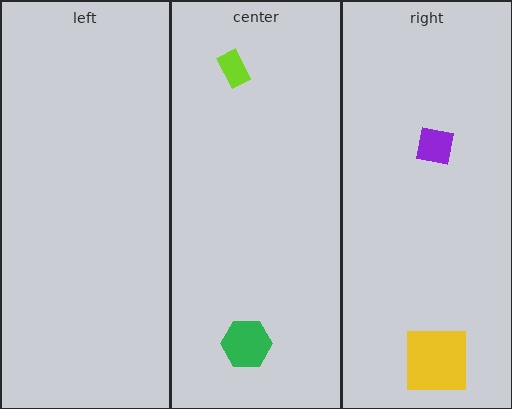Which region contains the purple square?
The right region.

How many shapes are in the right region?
2.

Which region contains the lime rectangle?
The center region.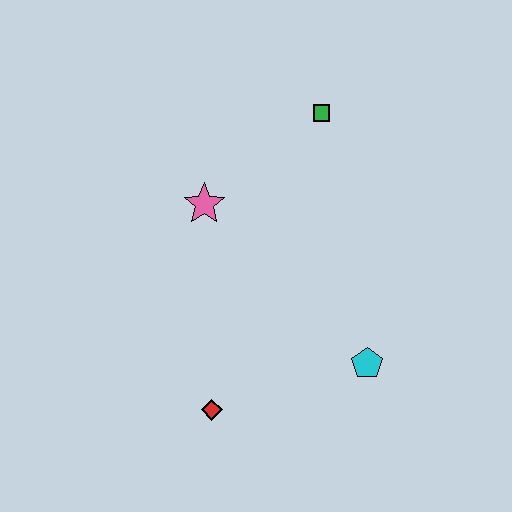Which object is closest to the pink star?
The green square is closest to the pink star.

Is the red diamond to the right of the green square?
No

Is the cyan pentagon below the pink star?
Yes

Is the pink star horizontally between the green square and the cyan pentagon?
No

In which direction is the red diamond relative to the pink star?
The red diamond is below the pink star.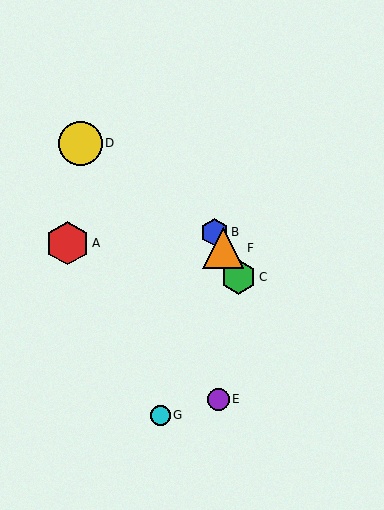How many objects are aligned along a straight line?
3 objects (B, C, F) are aligned along a straight line.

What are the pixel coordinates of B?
Object B is at (215, 232).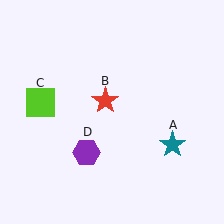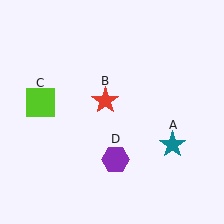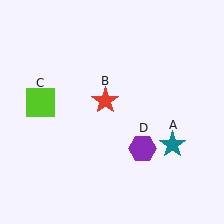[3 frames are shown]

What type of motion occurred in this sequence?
The purple hexagon (object D) rotated counterclockwise around the center of the scene.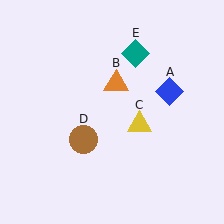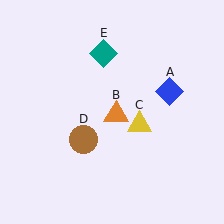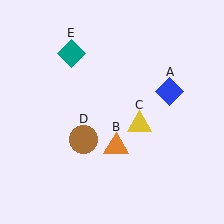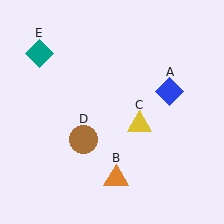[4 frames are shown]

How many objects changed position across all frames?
2 objects changed position: orange triangle (object B), teal diamond (object E).